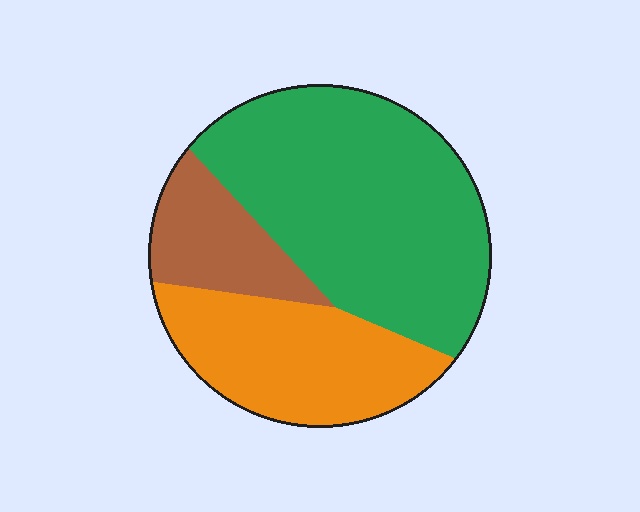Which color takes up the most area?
Green, at roughly 55%.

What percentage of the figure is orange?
Orange takes up between a quarter and a half of the figure.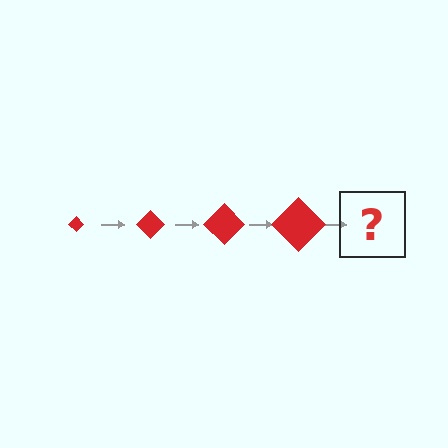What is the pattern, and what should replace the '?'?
The pattern is that the diamond gets progressively larger each step. The '?' should be a red diamond, larger than the previous one.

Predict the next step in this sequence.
The next step is a red diamond, larger than the previous one.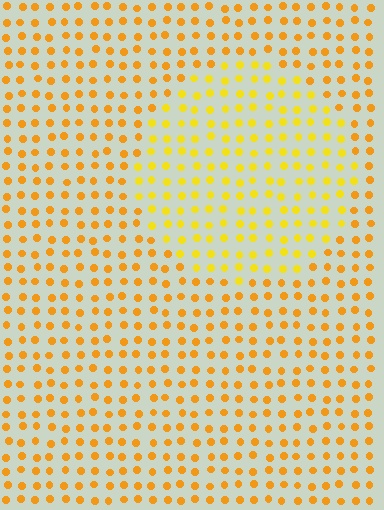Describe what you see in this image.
The image is filled with small orange elements in a uniform arrangement. A circle-shaped region is visible where the elements are tinted to a slightly different hue, forming a subtle color boundary.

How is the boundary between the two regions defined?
The boundary is defined purely by a slight shift in hue (about 20 degrees). Spacing, size, and orientation are identical on both sides.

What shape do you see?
I see a circle.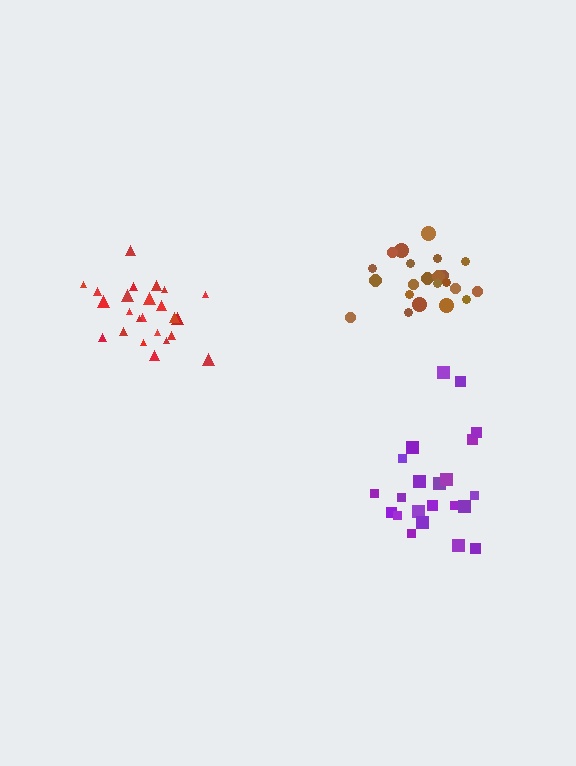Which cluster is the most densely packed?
Brown.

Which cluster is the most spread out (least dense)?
Purple.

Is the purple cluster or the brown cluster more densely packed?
Brown.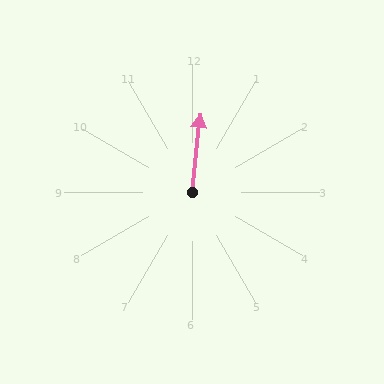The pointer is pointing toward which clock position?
Roughly 12 o'clock.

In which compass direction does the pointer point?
North.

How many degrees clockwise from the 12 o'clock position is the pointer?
Approximately 6 degrees.